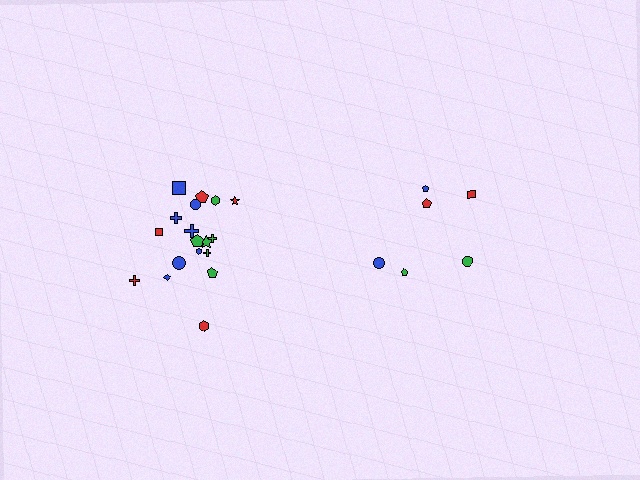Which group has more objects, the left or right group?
The left group.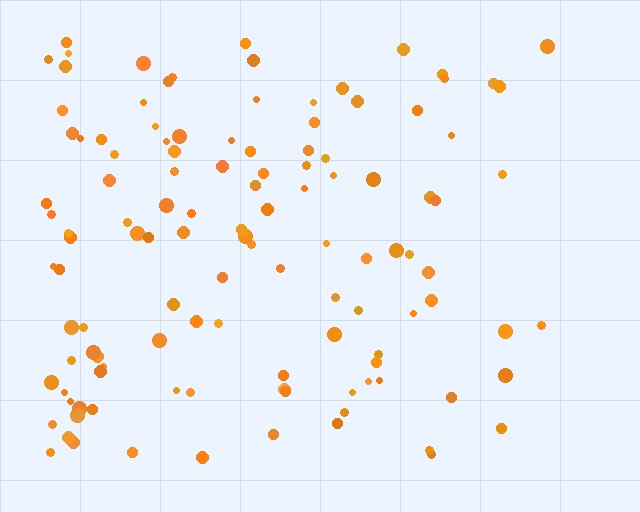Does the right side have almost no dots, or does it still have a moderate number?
Still a moderate number, just noticeably fewer than the left.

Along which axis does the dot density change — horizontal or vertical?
Horizontal.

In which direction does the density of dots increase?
From right to left, with the left side densest.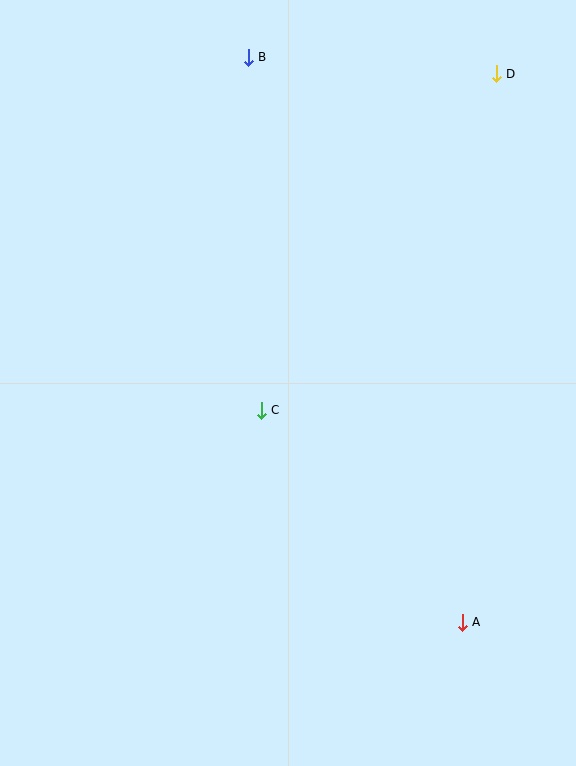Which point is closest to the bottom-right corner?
Point A is closest to the bottom-right corner.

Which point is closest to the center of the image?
Point C at (261, 410) is closest to the center.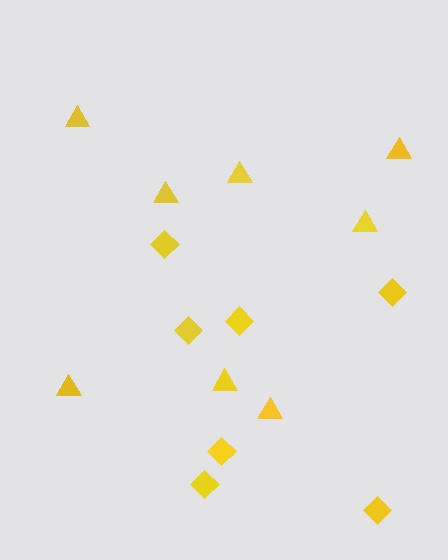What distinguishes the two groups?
There are 2 groups: one group of triangles (8) and one group of diamonds (7).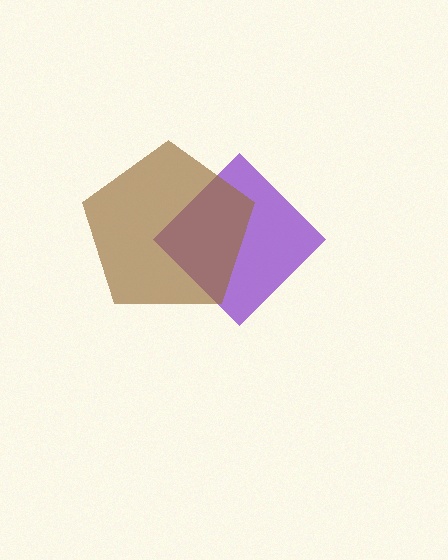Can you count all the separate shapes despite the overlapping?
Yes, there are 2 separate shapes.